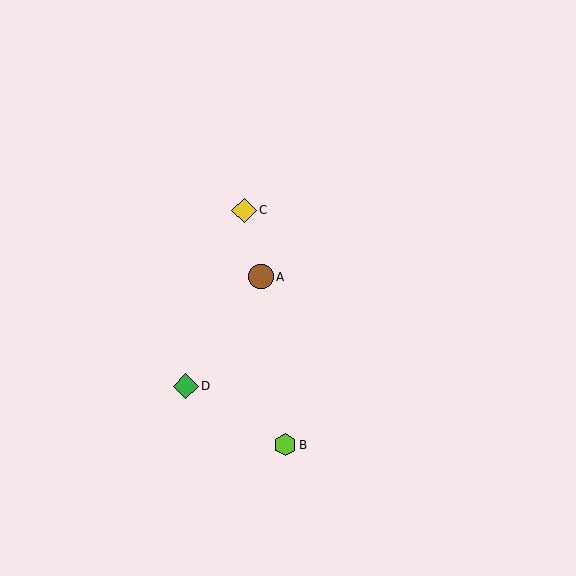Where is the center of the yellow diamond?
The center of the yellow diamond is at (244, 210).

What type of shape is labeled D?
Shape D is a green diamond.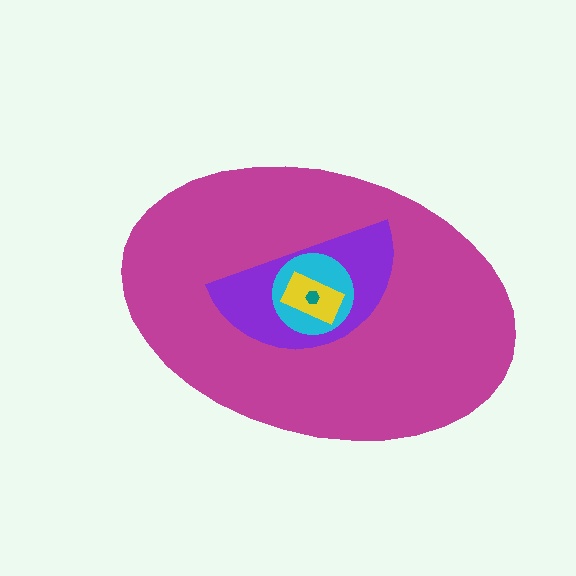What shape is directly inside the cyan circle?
The yellow rectangle.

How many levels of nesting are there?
5.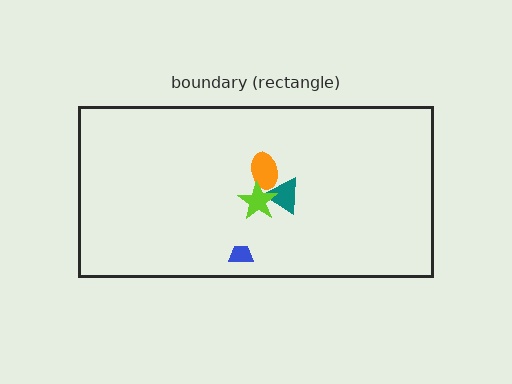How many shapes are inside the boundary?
4 inside, 0 outside.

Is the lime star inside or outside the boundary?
Inside.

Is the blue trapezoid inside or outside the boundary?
Inside.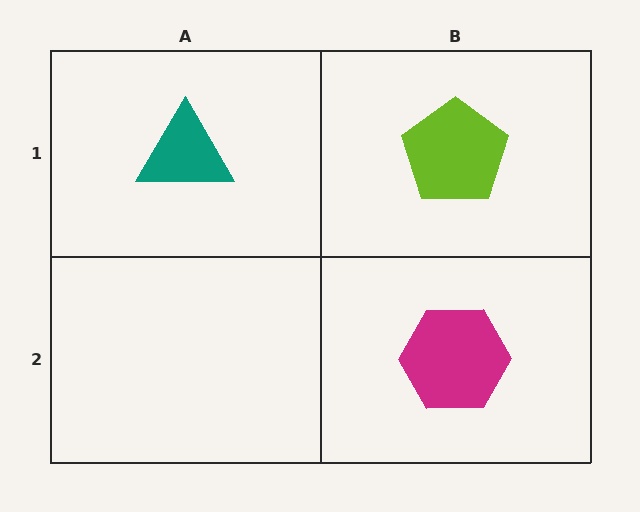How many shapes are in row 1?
2 shapes.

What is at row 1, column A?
A teal triangle.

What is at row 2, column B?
A magenta hexagon.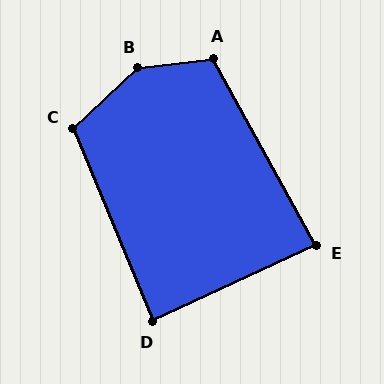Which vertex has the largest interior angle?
B, at approximately 144 degrees.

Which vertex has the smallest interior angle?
E, at approximately 86 degrees.